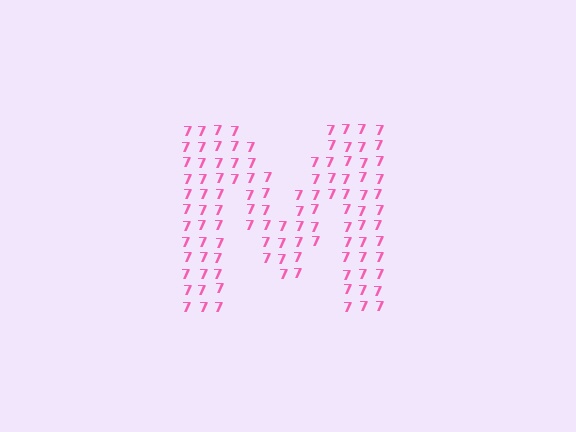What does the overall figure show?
The overall figure shows the letter M.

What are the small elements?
The small elements are digit 7's.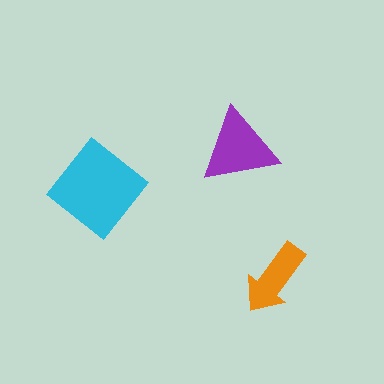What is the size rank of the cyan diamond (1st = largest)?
1st.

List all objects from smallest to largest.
The orange arrow, the purple triangle, the cyan diamond.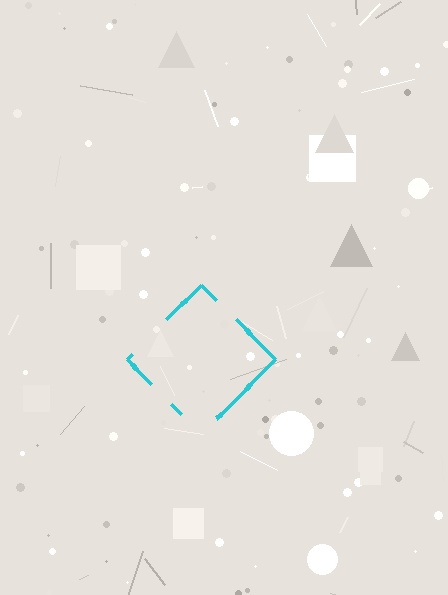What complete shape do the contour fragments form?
The contour fragments form a diamond.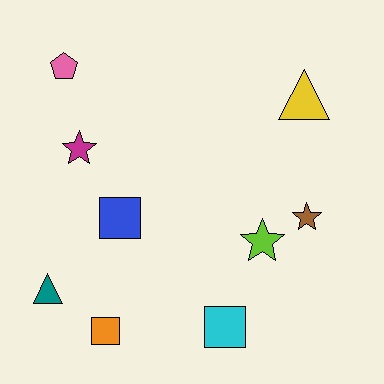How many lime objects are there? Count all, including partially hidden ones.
There is 1 lime object.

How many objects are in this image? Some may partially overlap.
There are 9 objects.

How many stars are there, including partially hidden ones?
There are 3 stars.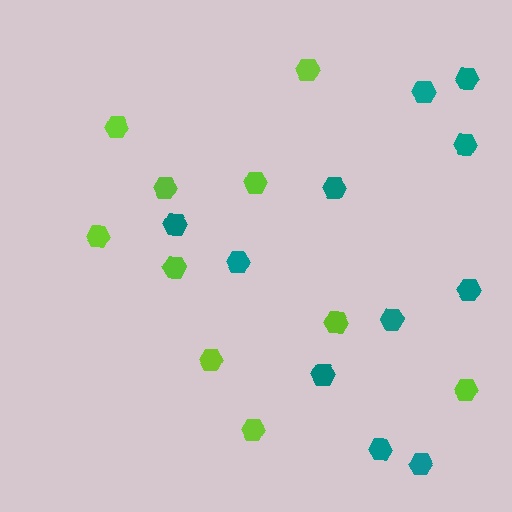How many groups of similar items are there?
There are 2 groups: one group of teal hexagons (11) and one group of lime hexagons (10).